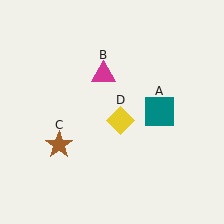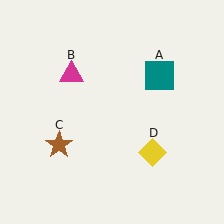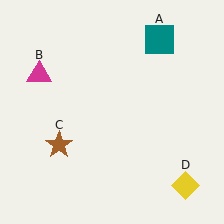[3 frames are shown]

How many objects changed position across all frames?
3 objects changed position: teal square (object A), magenta triangle (object B), yellow diamond (object D).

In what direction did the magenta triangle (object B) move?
The magenta triangle (object B) moved left.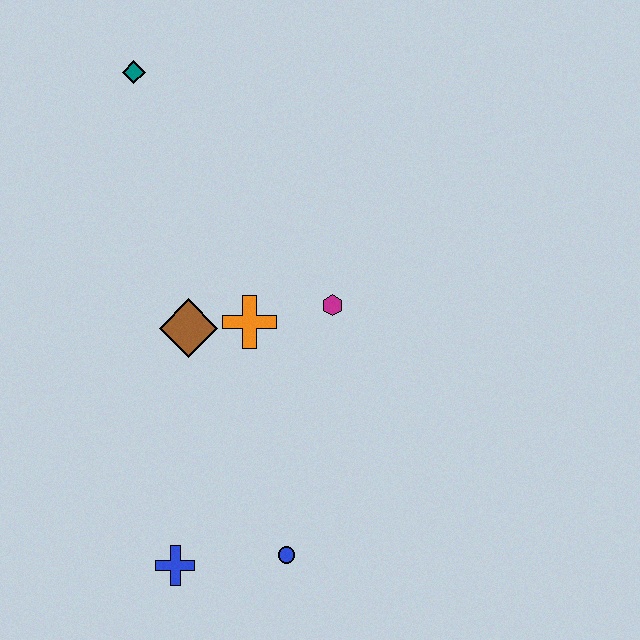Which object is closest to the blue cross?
The blue circle is closest to the blue cross.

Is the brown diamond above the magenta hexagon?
No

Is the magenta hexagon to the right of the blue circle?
Yes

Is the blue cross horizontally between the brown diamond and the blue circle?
No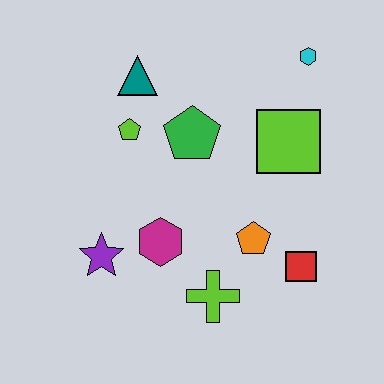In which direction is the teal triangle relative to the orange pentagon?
The teal triangle is above the orange pentagon.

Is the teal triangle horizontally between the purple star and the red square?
Yes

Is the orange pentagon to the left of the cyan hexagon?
Yes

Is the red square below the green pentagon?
Yes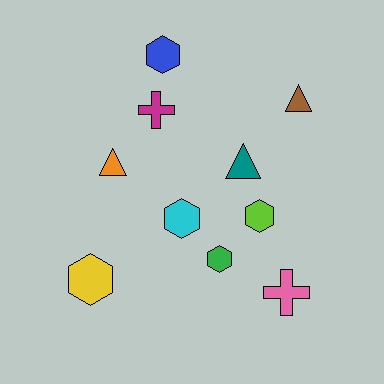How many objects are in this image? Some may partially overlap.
There are 10 objects.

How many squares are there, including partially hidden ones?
There are no squares.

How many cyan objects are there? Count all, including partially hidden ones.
There is 1 cyan object.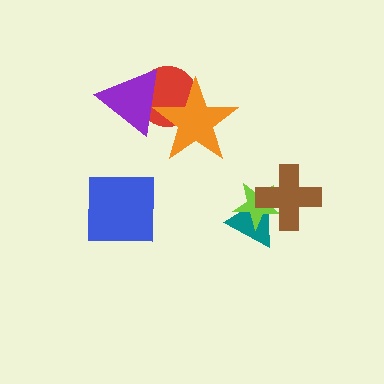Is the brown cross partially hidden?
No, no other shape covers it.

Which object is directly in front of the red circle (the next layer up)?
The orange star is directly in front of the red circle.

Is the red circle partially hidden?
Yes, it is partially covered by another shape.